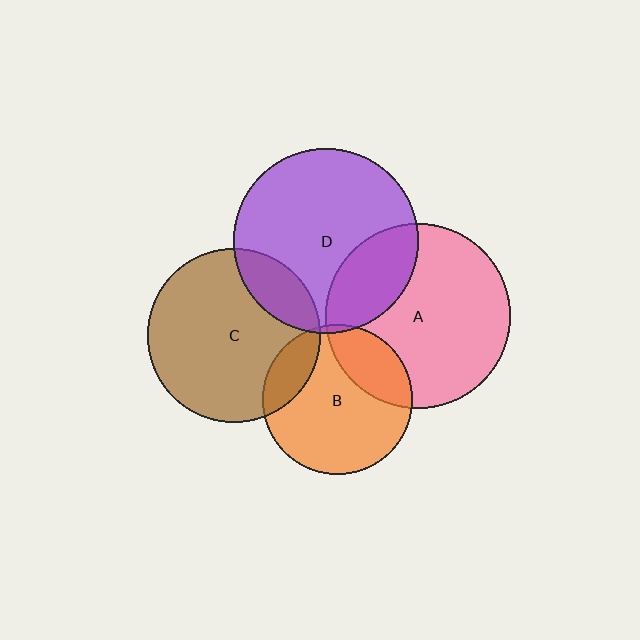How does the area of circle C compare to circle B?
Approximately 1.3 times.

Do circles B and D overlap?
Yes.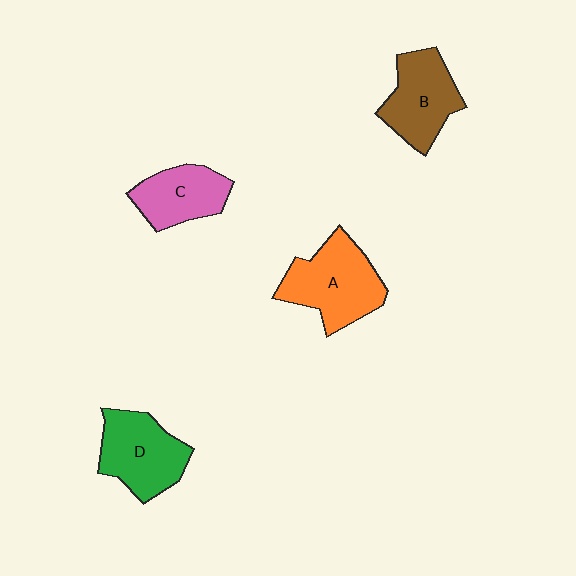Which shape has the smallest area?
Shape C (pink).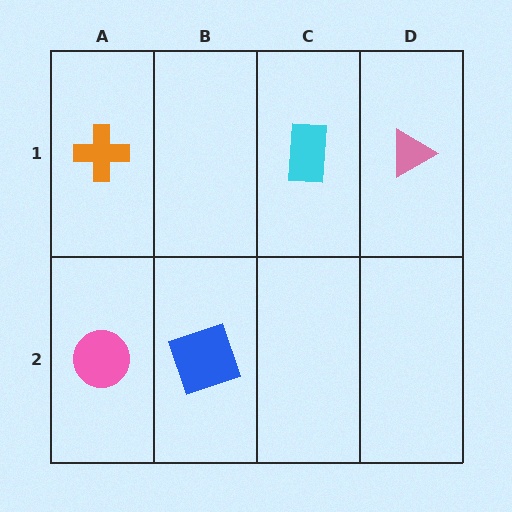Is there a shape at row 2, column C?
No, that cell is empty.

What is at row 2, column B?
A blue square.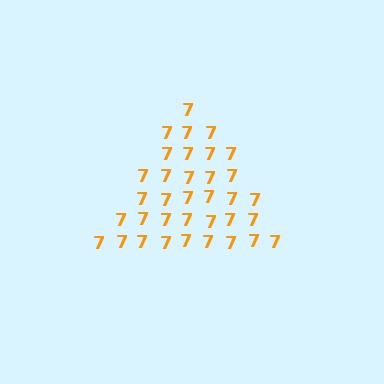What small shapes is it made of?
It is made of small digit 7's.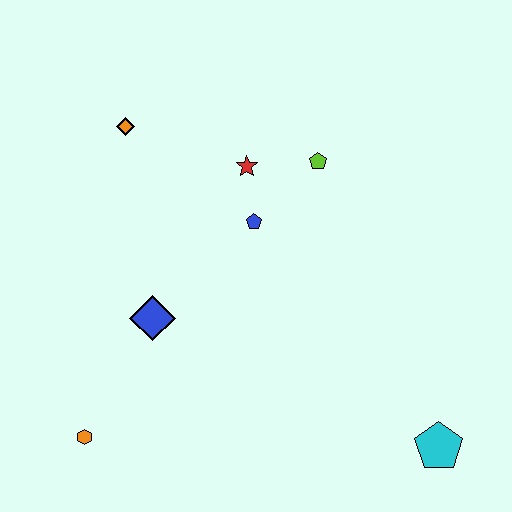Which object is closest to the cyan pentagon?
The blue pentagon is closest to the cyan pentagon.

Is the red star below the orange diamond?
Yes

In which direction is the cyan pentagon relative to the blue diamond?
The cyan pentagon is to the right of the blue diamond.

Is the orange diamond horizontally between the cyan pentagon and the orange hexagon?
Yes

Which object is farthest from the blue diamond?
The cyan pentagon is farthest from the blue diamond.